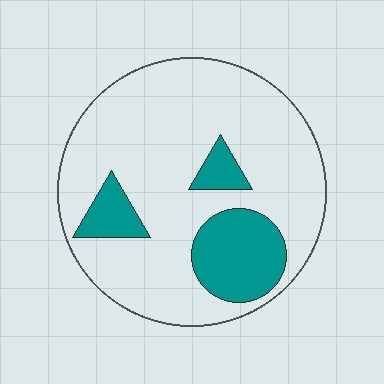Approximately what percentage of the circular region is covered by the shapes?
Approximately 20%.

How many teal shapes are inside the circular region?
3.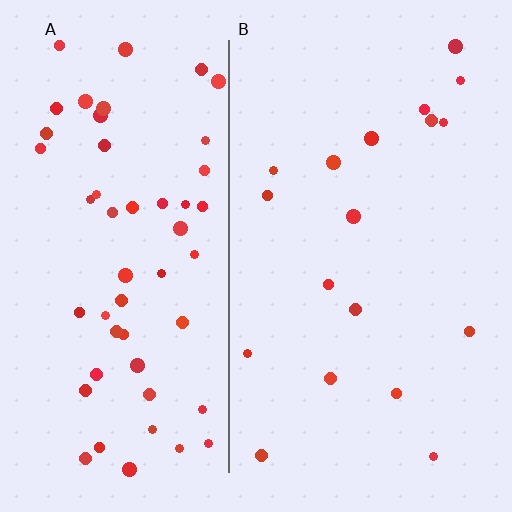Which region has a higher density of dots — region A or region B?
A (the left).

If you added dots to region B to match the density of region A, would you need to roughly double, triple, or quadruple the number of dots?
Approximately triple.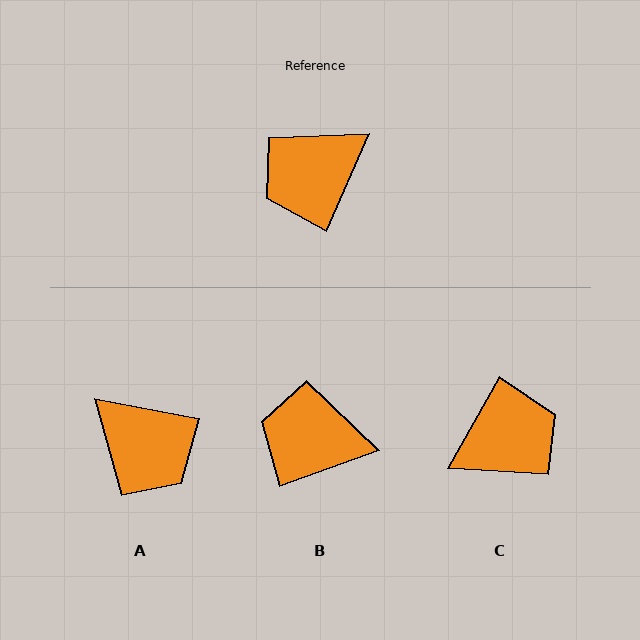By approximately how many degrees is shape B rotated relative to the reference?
Approximately 46 degrees clockwise.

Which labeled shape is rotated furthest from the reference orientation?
C, about 175 degrees away.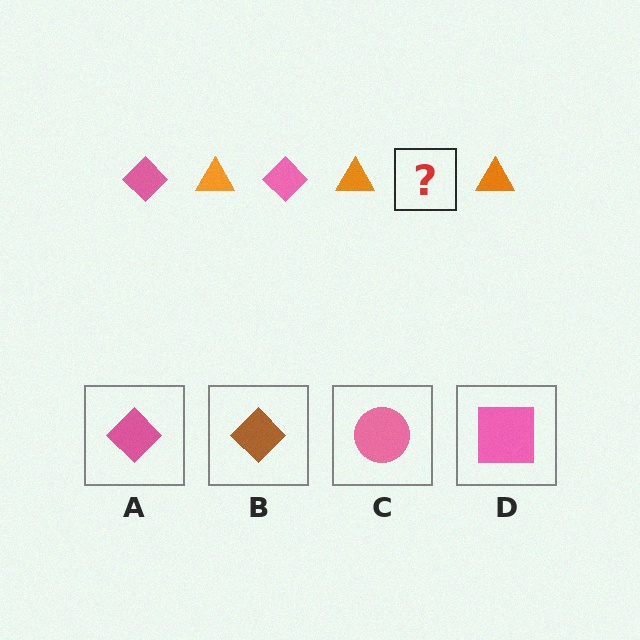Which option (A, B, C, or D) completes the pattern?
A.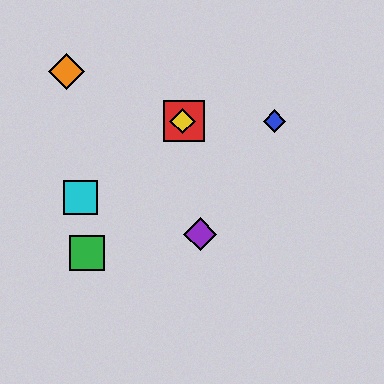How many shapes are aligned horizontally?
3 shapes (the red square, the blue diamond, the yellow diamond) are aligned horizontally.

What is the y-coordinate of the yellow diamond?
The yellow diamond is at y≈121.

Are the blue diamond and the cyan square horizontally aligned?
No, the blue diamond is at y≈121 and the cyan square is at y≈197.